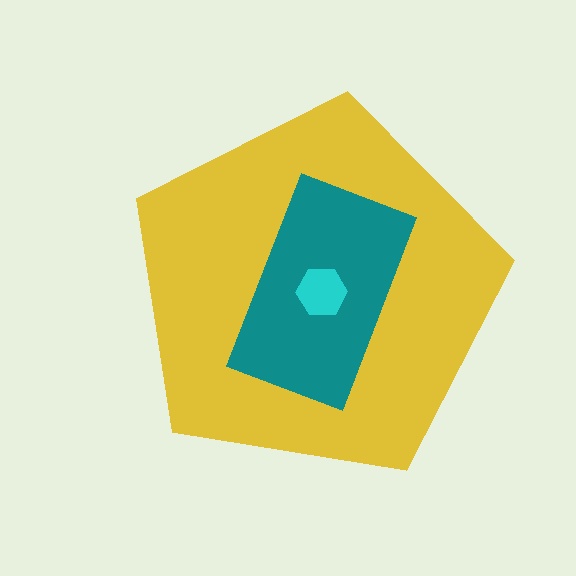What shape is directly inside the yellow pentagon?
The teal rectangle.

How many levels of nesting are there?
3.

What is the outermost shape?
The yellow pentagon.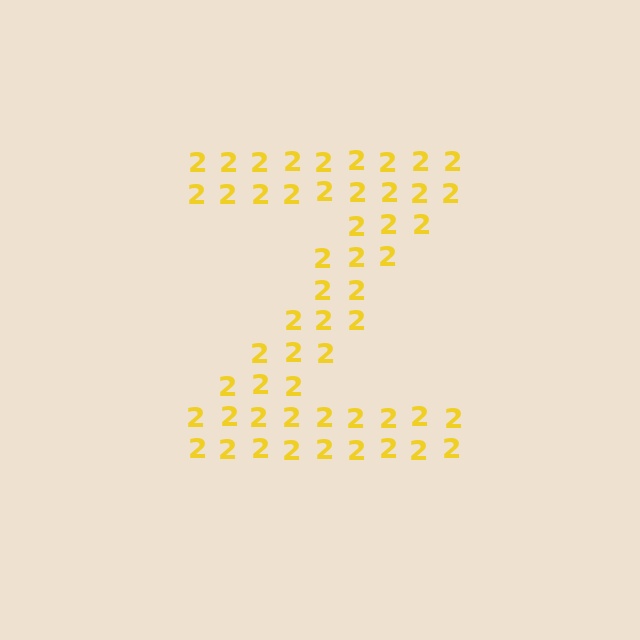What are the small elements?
The small elements are digit 2's.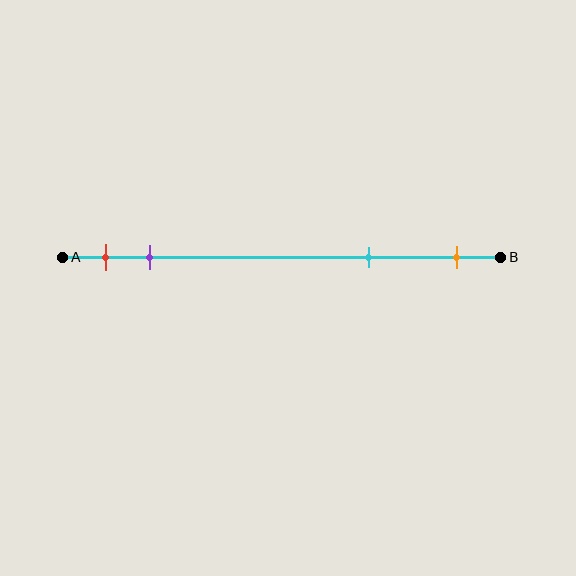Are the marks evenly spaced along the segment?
No, the marks are not evenly spaced.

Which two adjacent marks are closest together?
The red and purple marks are the closest adjacent pair.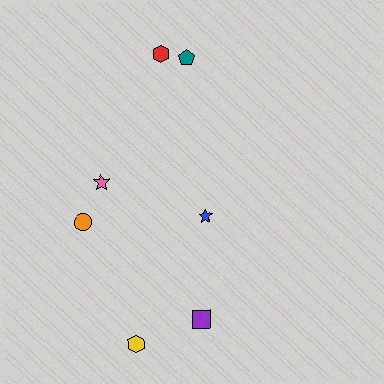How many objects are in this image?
There are 7 objects.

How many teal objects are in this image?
There is 1 teal object.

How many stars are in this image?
There are 2 stars.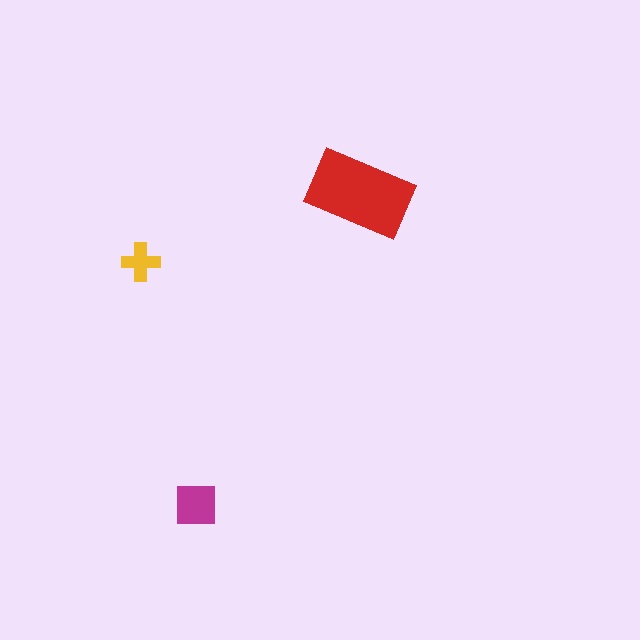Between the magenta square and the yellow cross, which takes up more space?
The magenta square.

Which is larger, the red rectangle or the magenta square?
The red rectangle.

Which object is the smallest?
The yellow cross.